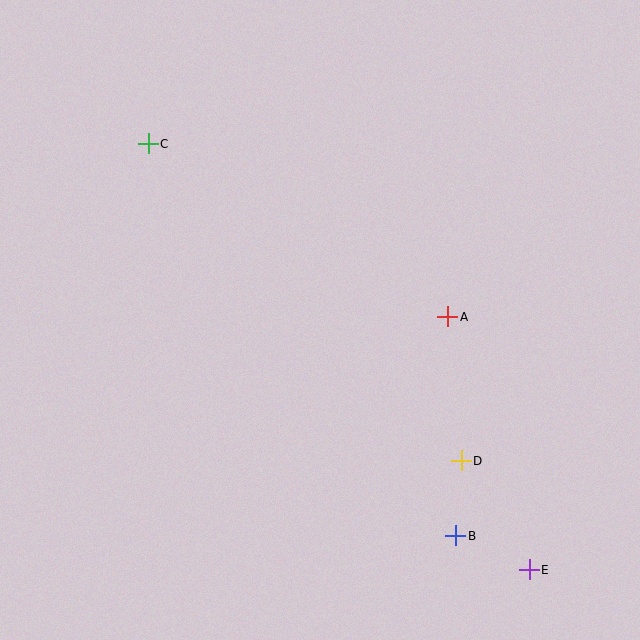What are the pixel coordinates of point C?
Point C is at (148, 144).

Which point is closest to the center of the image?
Point A at (448, 317) is closest to the center.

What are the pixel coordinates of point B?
Point B is at (456, 536).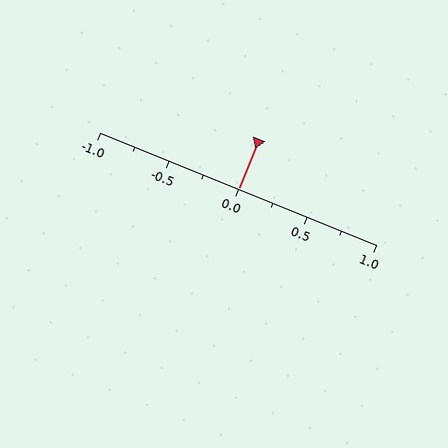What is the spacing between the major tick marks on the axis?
The major ticks are spaced 0.5 apart.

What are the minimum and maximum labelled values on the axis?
The axis runs from -1.0 to 1.0.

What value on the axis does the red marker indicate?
The marker indicates approximately 0.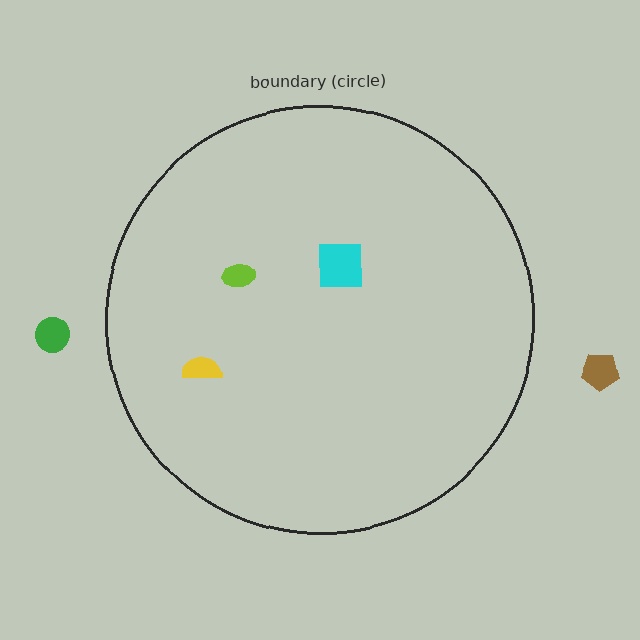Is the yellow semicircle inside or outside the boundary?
Inside.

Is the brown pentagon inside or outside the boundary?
Outside.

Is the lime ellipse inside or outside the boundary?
Inside.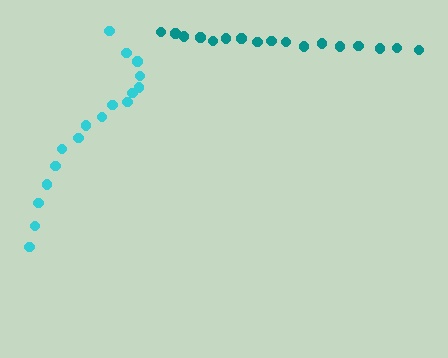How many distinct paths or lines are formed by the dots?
There are 2 distinct paths.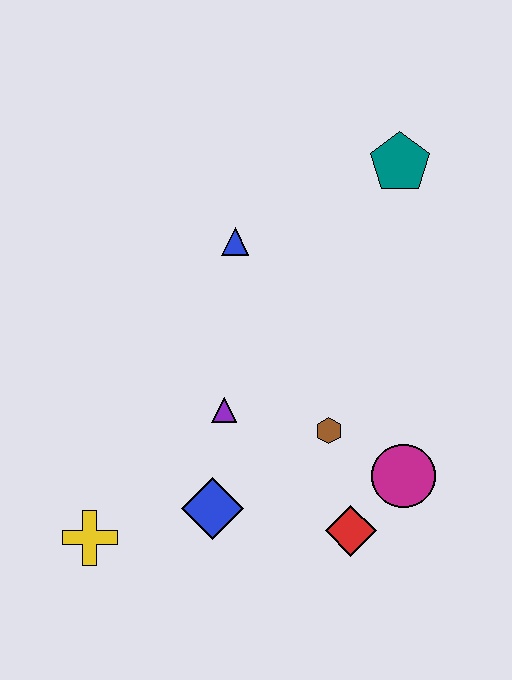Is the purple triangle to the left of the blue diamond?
No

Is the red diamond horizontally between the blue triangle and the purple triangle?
No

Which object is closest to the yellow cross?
The blue diamond is closest to the yellow cross.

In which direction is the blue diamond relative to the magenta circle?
The blue diamond is to the left of the magenta circle.